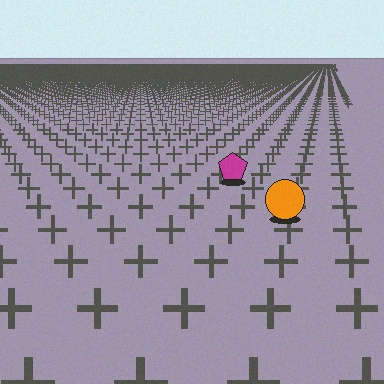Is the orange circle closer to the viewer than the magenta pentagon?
Yes. The orange circle is closer — you can tell from the texture gradient: the ground texture is coarser near it.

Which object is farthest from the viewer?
The magenta pentagon is farthest from the viewer. It appears smaller and the ground texture around it is denser.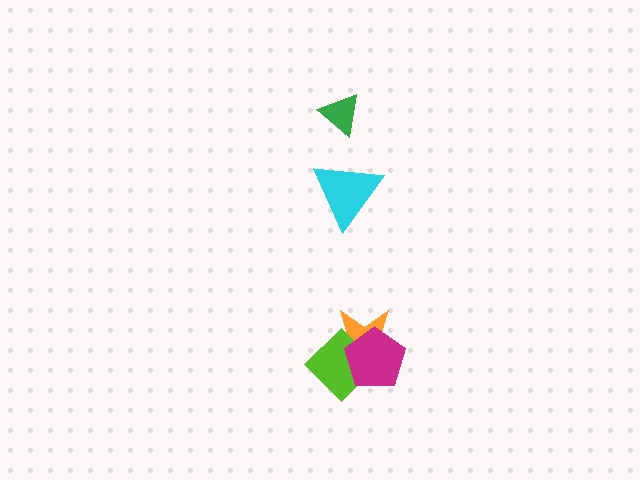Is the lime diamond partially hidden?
Yes, it is partially covered by another shape.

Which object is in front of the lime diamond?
The magenta pentagon is in front of the lime diamond.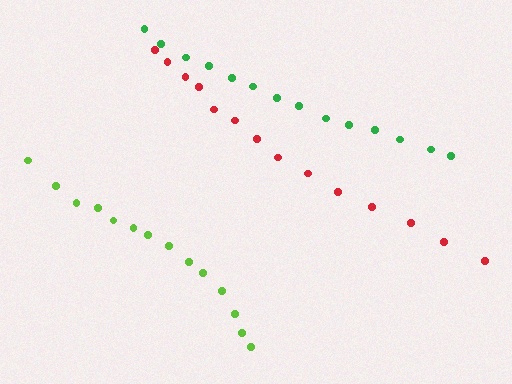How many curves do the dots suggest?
There are 3 distinct paths.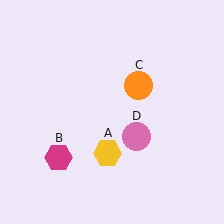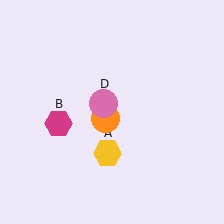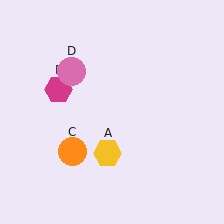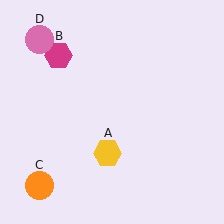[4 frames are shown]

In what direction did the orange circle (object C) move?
The orange circle (object C) moved down and to the left.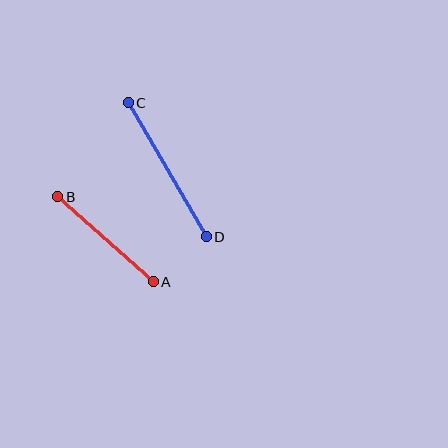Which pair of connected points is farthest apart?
Points C and D are farthest apart.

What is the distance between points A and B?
The distance is approximately 127 pixels.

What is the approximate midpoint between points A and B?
The midpoint is at approximately (105, 239) pixels.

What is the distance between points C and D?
The distance is approximately 156 pixels.